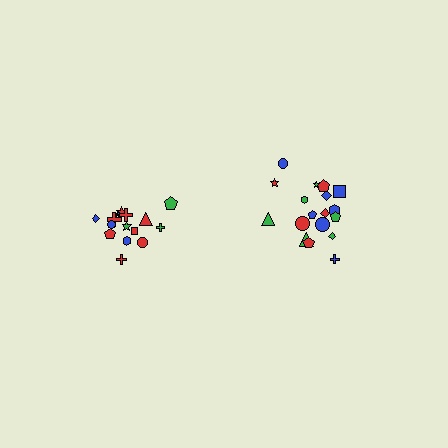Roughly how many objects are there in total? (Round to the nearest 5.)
Roughly 35 objects in total.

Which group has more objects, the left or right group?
The right group.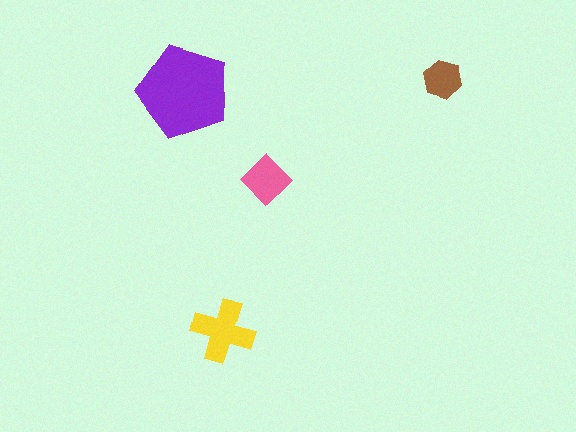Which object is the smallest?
The brown hexagon.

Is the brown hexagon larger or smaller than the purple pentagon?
Smaller.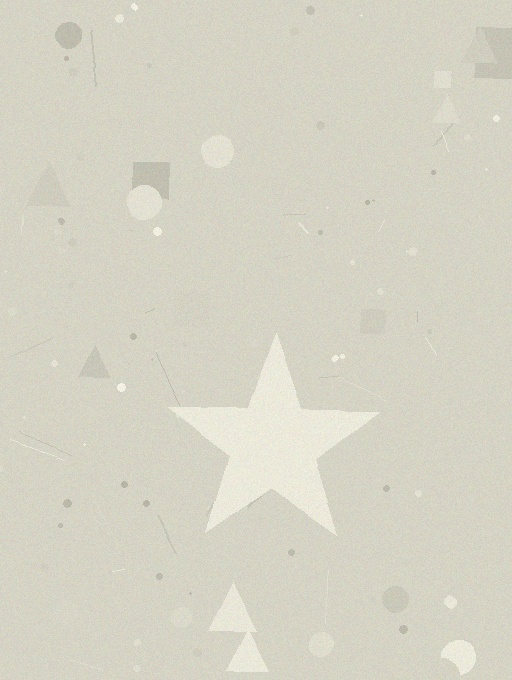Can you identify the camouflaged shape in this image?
The camouflaged shape is a star.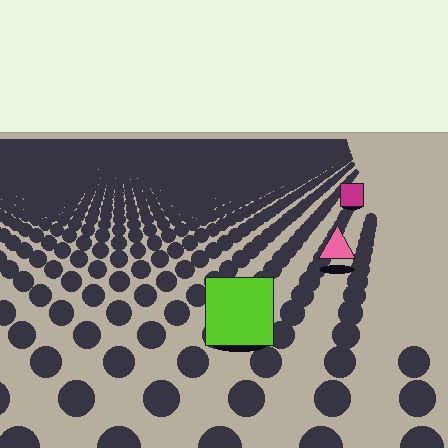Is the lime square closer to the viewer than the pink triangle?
Yes. The lime square is closer — you can tell from the texture gradient: the ground texture is coarser near it.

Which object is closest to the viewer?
The lime square is closest. The texture marks near it are larger and more spread out.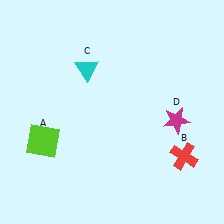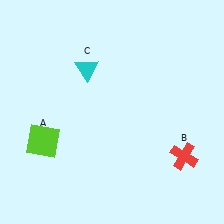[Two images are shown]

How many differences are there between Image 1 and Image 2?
There is 1 difference between the two images.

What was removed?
The magenta star (D) was removed in Image 2.